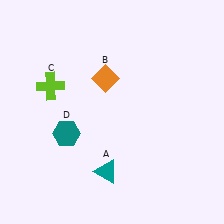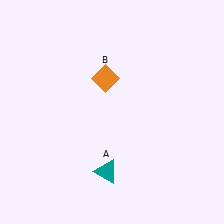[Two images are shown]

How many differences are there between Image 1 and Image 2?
There are 2 differences between the two images.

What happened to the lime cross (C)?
The lime cross (C) was removed in Image 2. It was in the top-left area of Image 1.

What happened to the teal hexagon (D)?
The teal hexagon (D) was removed in Image 2. It was in the bottom-left area of Image 1.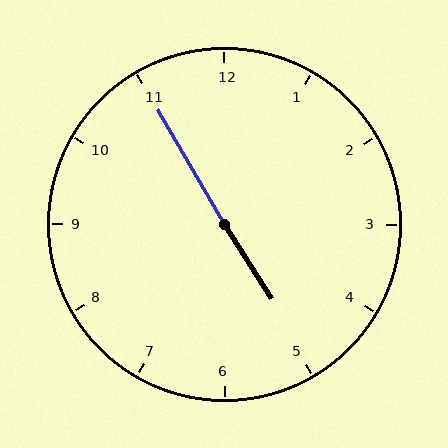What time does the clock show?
4:55.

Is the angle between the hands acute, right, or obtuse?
It is obtuse.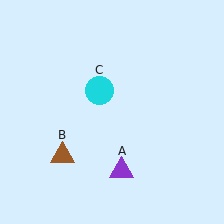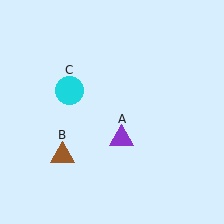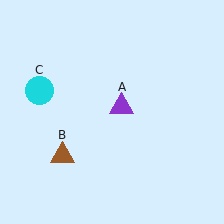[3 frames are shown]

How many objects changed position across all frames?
2 objects changed position: purple triangle (object A), cyan circle (object C).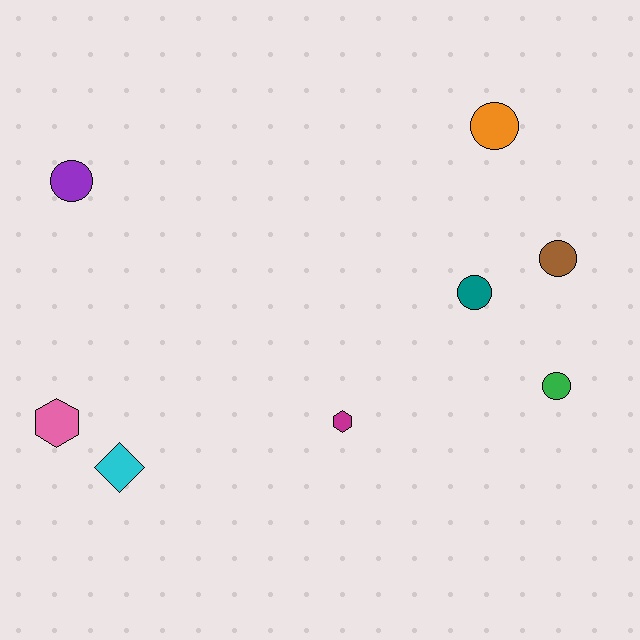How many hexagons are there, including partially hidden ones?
There are 2 hexagons.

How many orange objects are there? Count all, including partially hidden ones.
There is 1 orange object.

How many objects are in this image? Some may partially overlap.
There are 8 objects.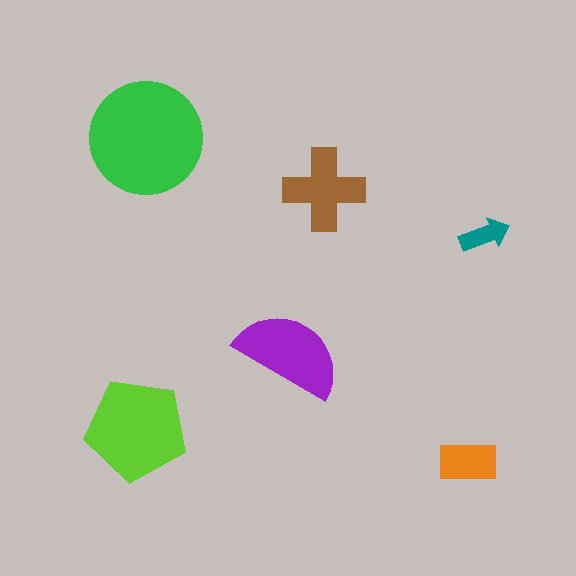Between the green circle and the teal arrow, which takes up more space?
The green circle.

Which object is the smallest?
The teal arrow.